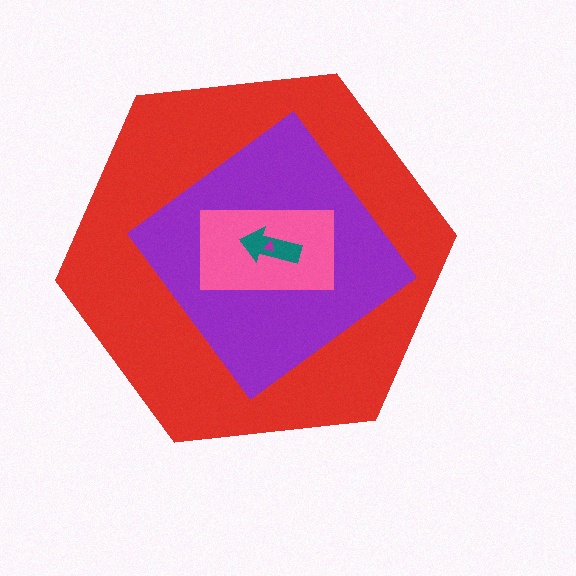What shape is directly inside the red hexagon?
The purple diamond.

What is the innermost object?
The magenta triangle.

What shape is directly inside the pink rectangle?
The teal arrow.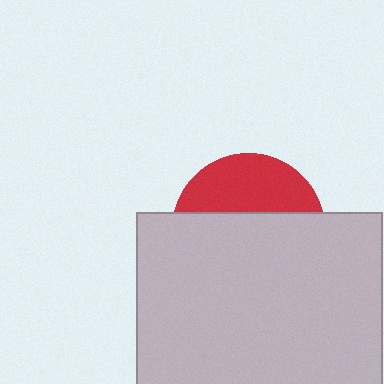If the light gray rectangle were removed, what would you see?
You would see the complete red circle.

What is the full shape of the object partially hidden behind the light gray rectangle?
The partially hidden object is a red circle.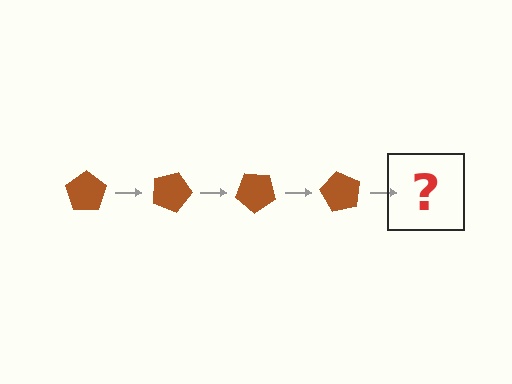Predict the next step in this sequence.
The next step is a brown pentagon rotated 80 degrees.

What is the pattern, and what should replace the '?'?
The pattern is that the pentagon rotates 20 degrees each step. The '?' should be a brown pentagon rotated 80 degrees.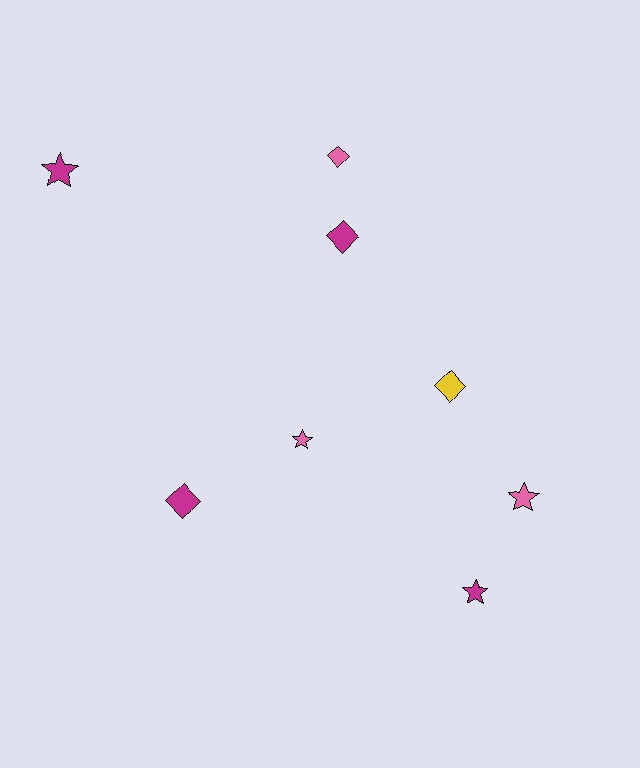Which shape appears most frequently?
Diamond, with 4 objects.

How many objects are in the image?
There are 8 objects.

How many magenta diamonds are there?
There are 2 magenta diamonds.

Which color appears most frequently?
Magenta, with 4 objects.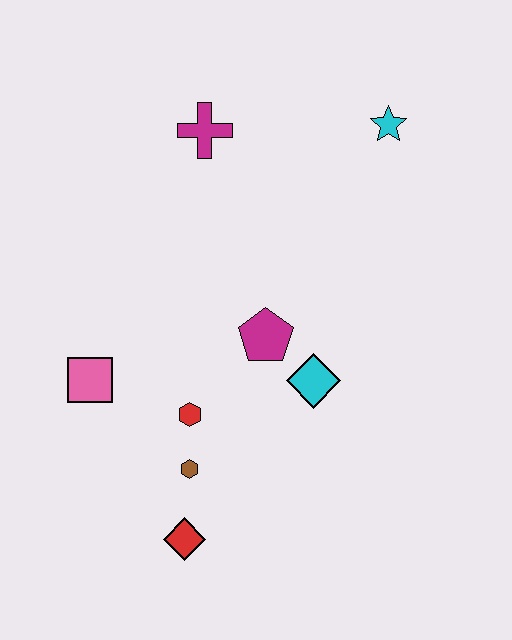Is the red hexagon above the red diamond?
Yes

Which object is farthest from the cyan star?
The red diamond is farthest from the cyan star.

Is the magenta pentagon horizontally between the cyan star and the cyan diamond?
No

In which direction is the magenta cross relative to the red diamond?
The magenta cross is above the red diamond.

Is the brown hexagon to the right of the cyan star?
No